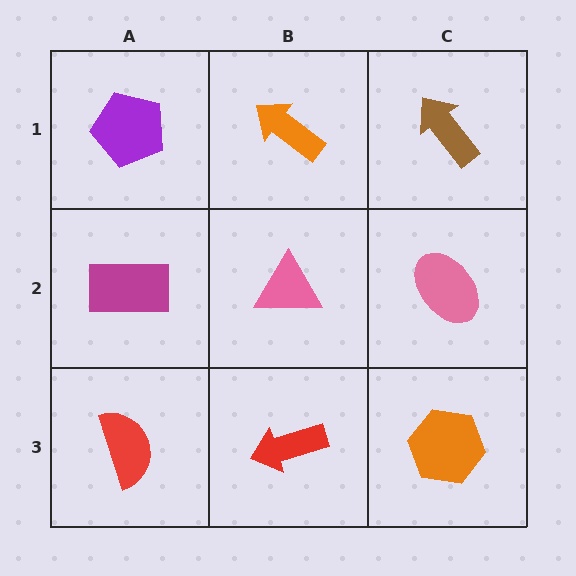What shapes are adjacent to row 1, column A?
A magenta rectangle (row 2, column A), an orange arrow (row 1, column B).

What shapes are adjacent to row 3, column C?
A pink ellipse (row 2, column C), a red arrow (row 3, column B).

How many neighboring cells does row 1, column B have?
3.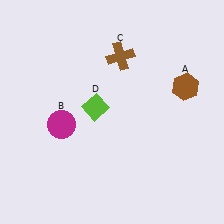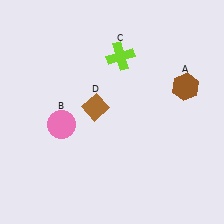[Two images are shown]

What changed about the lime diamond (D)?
In Image 1, D is lime. In Image 2, it changed to brown.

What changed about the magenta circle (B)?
In Image 1, B is magenta. In Image 2, it changed to pink.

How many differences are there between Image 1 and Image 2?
There are 3 differences between the two images.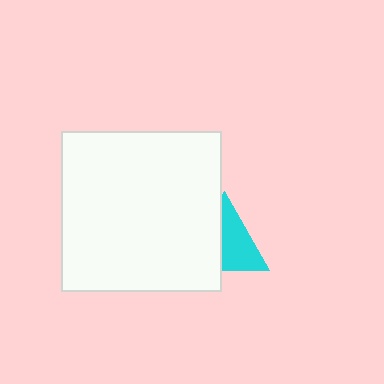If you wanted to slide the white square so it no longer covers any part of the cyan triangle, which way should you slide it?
Slide it left — that is the most direct way to separate the two shapes.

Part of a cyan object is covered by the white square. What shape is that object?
It is a triangle.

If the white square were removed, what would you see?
You would see the complete cyan triangle.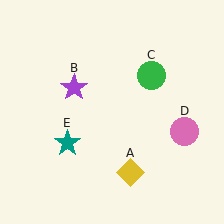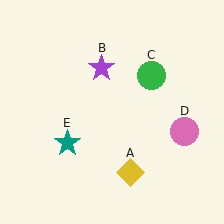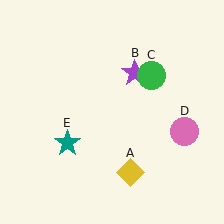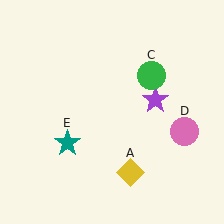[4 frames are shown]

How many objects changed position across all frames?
1 object changed position: purple star (object B).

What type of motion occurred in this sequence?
The purple star (object B) rotated clockwise around the center of the scene.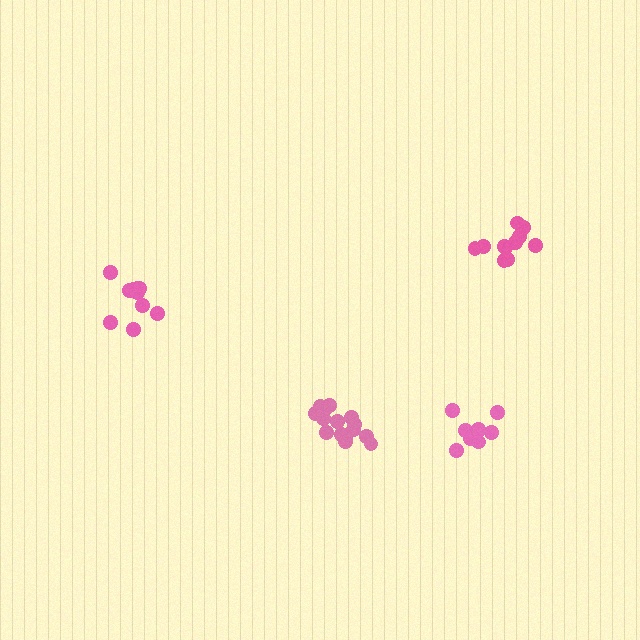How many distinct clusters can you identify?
There are 4 distinct clusters.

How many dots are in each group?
Group 1: 11 dots, Group 2: 11 dots, Group 3: 9 dots, Group 4: 15 dots (46 total).